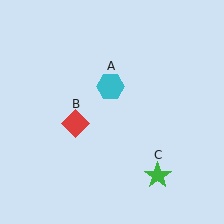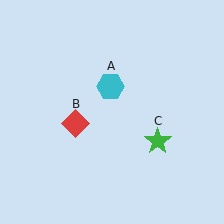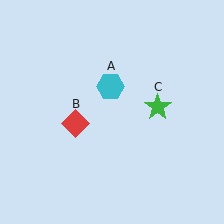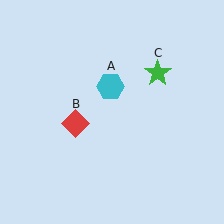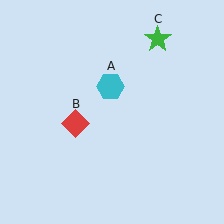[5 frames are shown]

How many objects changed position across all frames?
1 object changed position: green star (object C).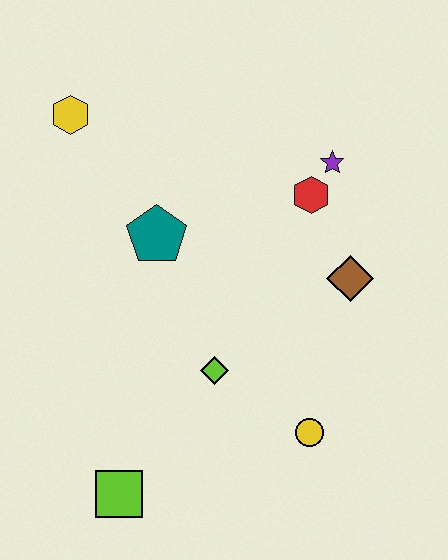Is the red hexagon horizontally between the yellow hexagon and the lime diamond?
No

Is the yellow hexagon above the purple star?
Yes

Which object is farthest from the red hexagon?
The lime square is farthest from the red hexagon.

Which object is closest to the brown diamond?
The red hexagon is closest to the brown diamond.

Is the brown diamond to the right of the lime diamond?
Yes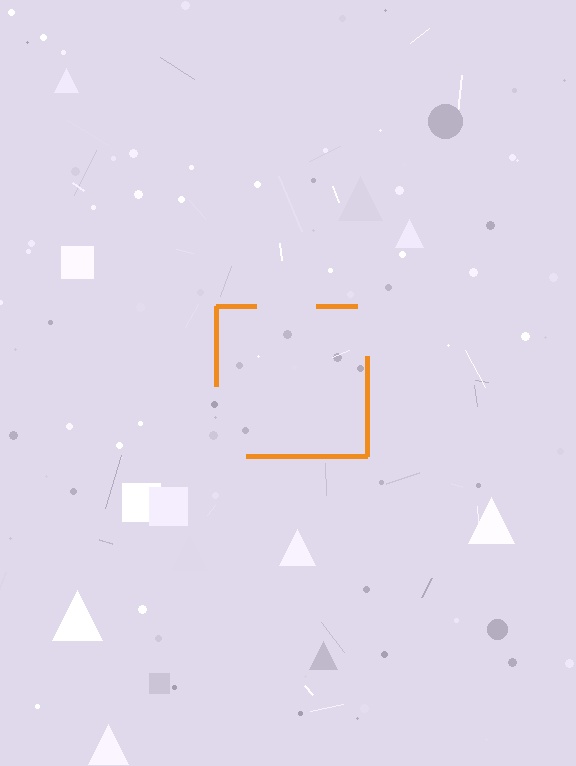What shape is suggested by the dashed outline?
The dashed outline suggests a square.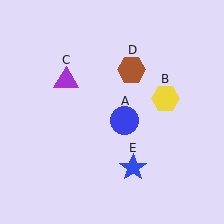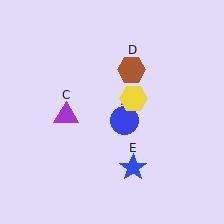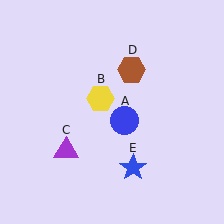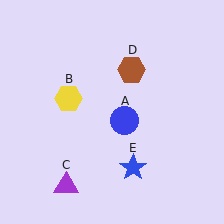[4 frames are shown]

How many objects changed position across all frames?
2 objects changed position: yellow hexagon (object B), purple triangle (object C).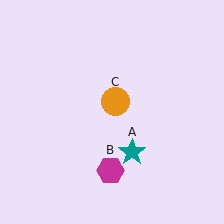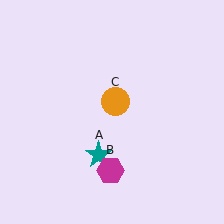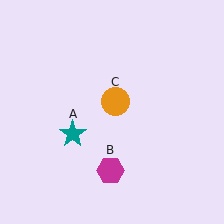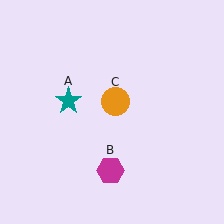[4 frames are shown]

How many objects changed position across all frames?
1 object changed position: teal star (object A).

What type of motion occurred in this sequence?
The teal star (object A) rotated clockwise around the center of the scene.